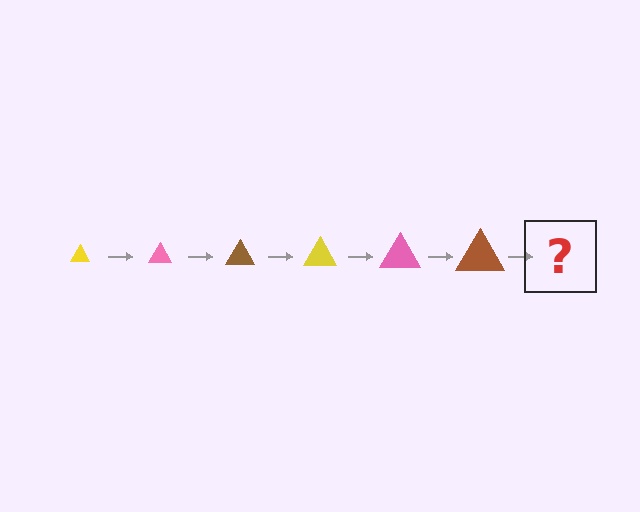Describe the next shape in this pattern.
It should be a yellow triangle, larger than the previous one.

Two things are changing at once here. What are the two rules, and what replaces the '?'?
The two rules are that the triangle grows larger each step and the color cycles through yellow, pink, and brown. The '?' should be a yellow triangle, larger than the previous one.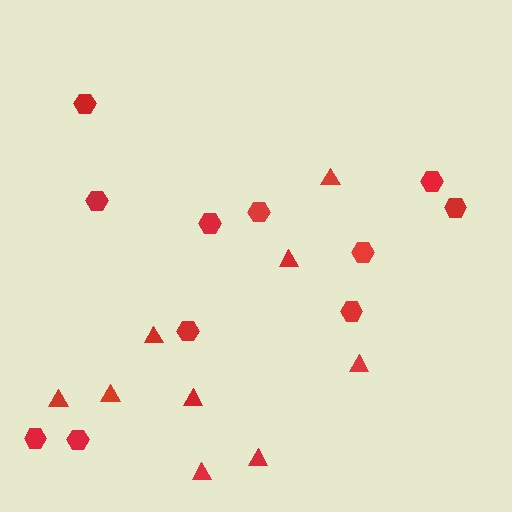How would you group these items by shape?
There are 2 groups: one group of triangles (9) and one group of hexagons (11).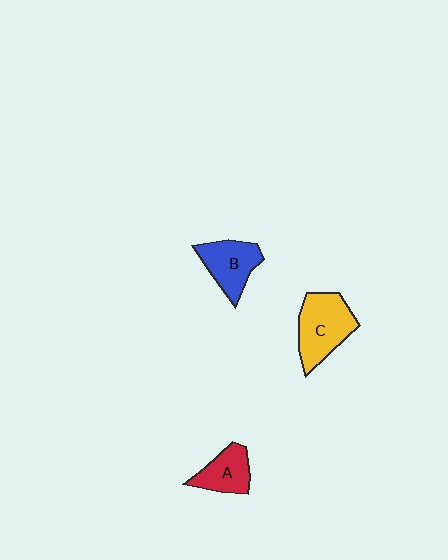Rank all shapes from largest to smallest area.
From largest to smallest: C (yellow), B (blue), A (red).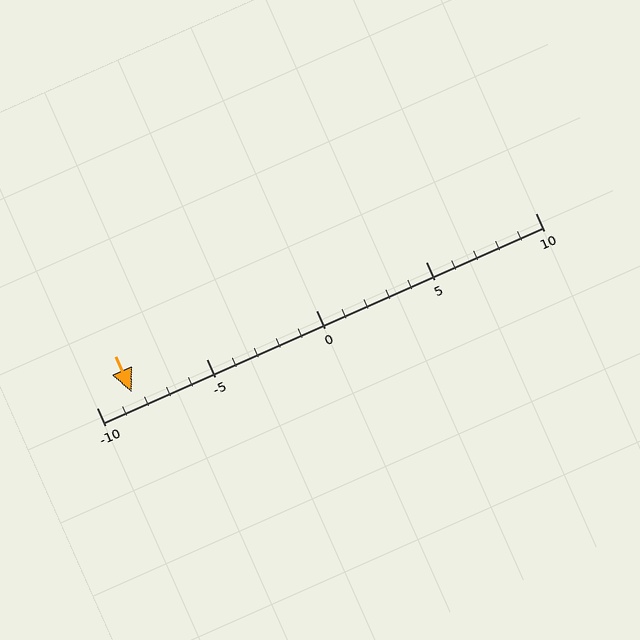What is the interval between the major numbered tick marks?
The major tick marks are spaced 5 units apart.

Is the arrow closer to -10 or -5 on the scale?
The arrow is closer to -10.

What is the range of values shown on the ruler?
The ruler shows values from -10 to 10.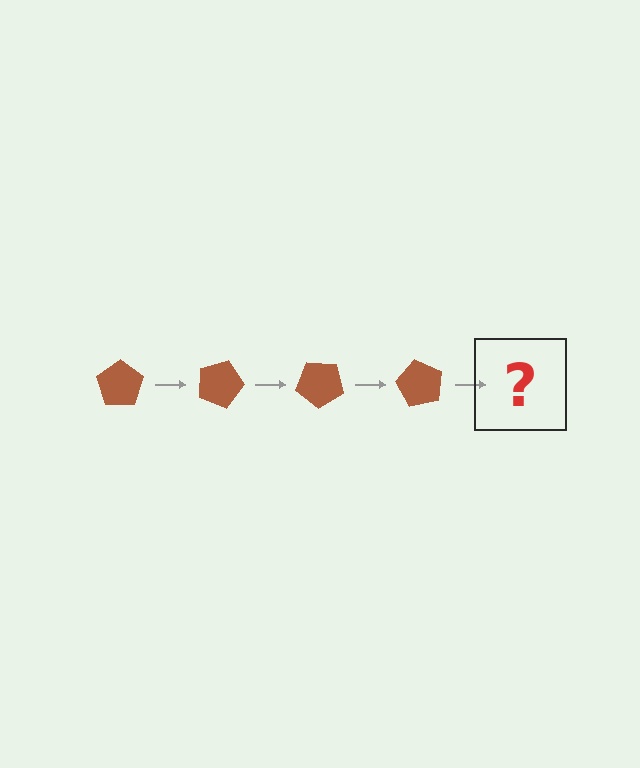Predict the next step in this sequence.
The next step is a brown pentagon rotated 80 degrees.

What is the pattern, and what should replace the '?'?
The pattern is that the pentagon rotates 20 degrees each step. The '?' should be a brown pentagon rotated 80 degrees.